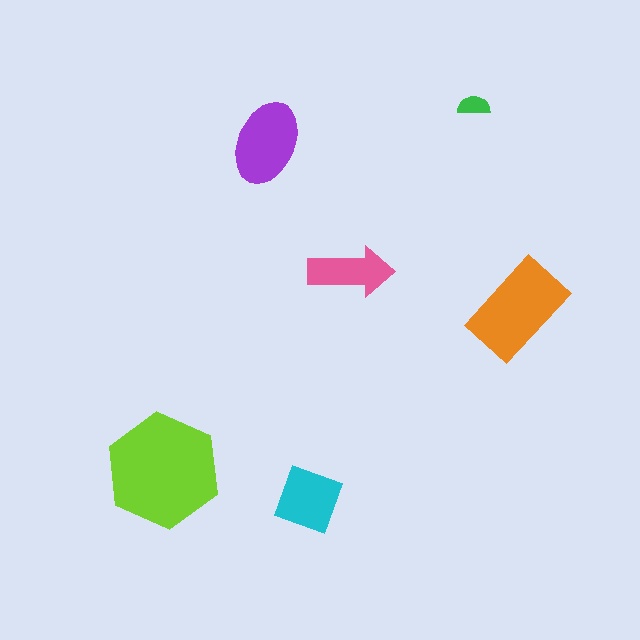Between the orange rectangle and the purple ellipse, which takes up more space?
The orange rectangle.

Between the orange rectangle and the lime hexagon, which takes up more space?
The lime hexagon.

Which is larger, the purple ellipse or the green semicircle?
The purple ellipse.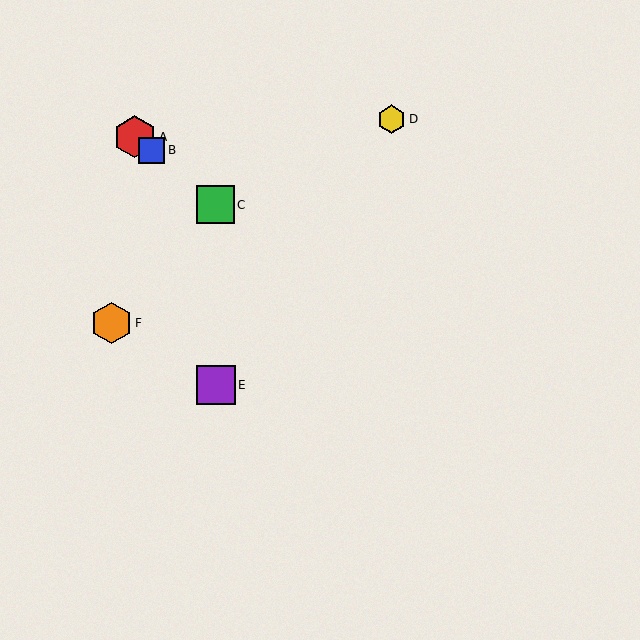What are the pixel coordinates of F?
Object F is at (112, 323).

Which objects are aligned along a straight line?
Objects A, B, C are aligned along a straight line.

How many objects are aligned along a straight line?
3 objects (A, B, C) are aligned along a straight line.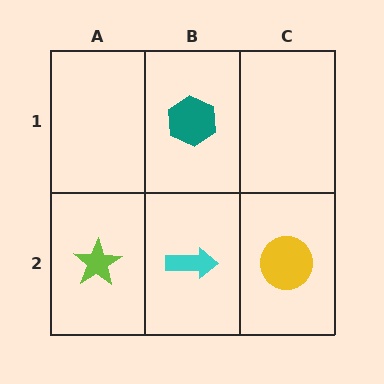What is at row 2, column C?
A yellow circle.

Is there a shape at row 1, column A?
No, that cell is empty.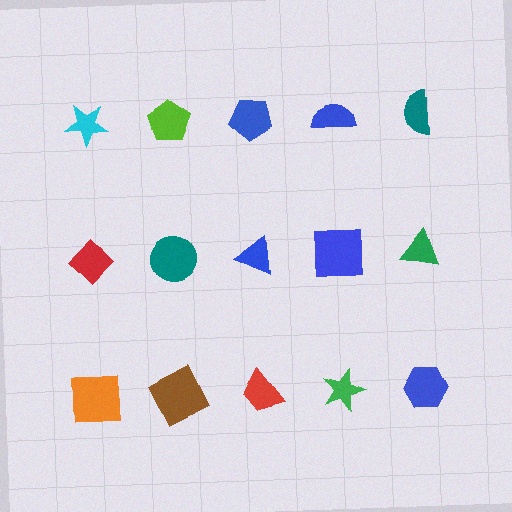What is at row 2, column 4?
A blue square.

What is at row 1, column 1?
A cyan star.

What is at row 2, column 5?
A green triangle.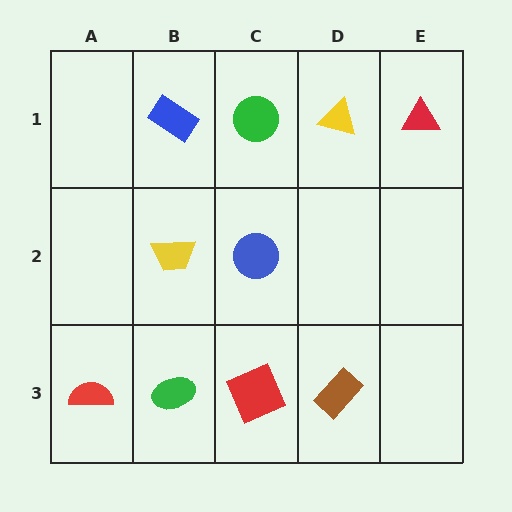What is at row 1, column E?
A red triangle.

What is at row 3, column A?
A red semicircle.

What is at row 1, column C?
A green circle.